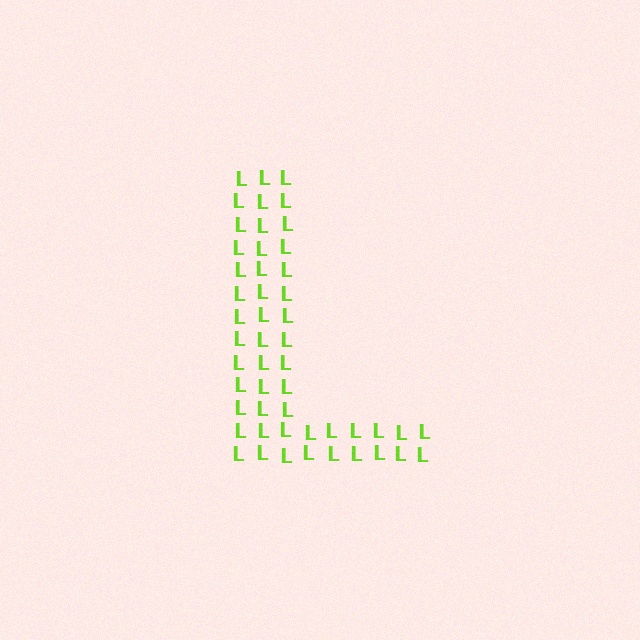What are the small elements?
The small elements are letter L's.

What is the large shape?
The large shape is the letter L.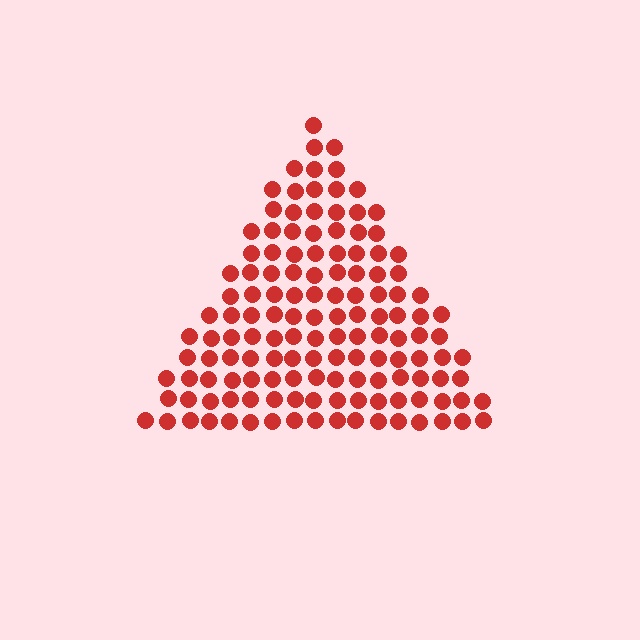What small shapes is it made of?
It is made of small circles.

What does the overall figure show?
The overall figure shows a triangle.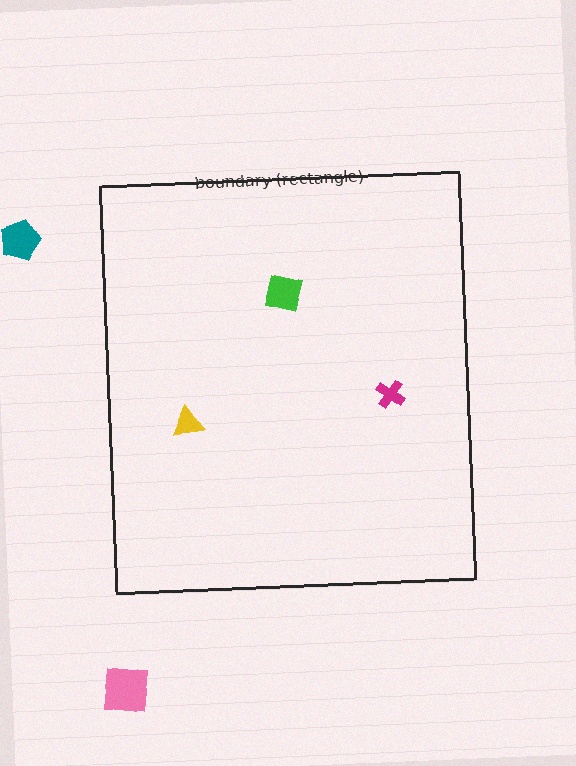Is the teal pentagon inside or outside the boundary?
Outside.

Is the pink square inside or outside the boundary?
Outside.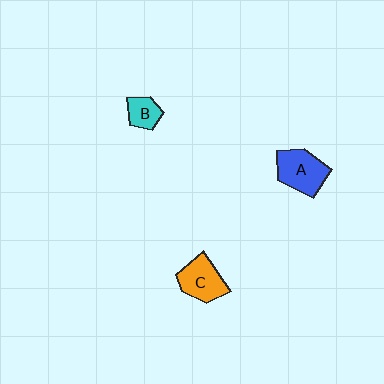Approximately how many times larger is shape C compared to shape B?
Approximately 1.7 times.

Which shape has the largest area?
Shape A (blue).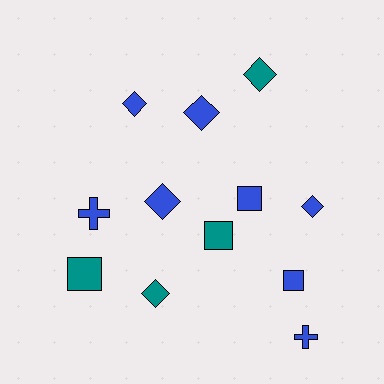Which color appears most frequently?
Blue, with 8 objects.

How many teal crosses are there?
There are no teal crosses.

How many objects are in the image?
There are 12 objects.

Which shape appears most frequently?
Diamond, with 6 objects.